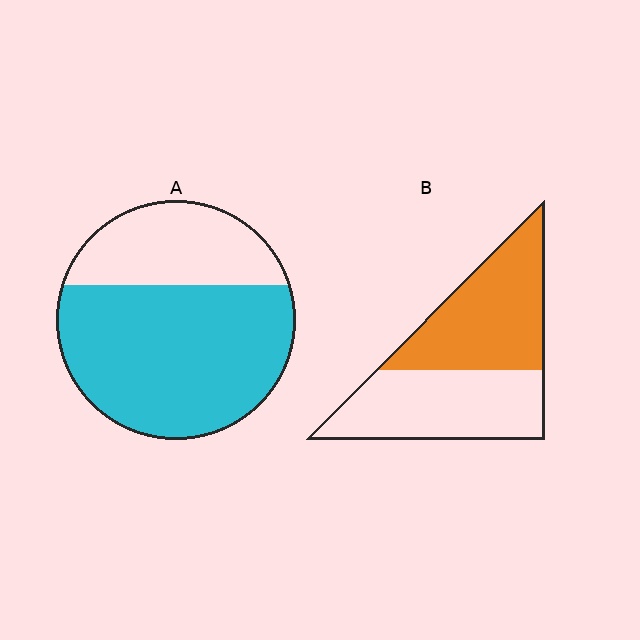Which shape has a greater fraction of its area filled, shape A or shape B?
Shape A.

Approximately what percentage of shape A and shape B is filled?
A is approximately 70% and B is approximately 50%.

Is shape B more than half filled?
Roughly half.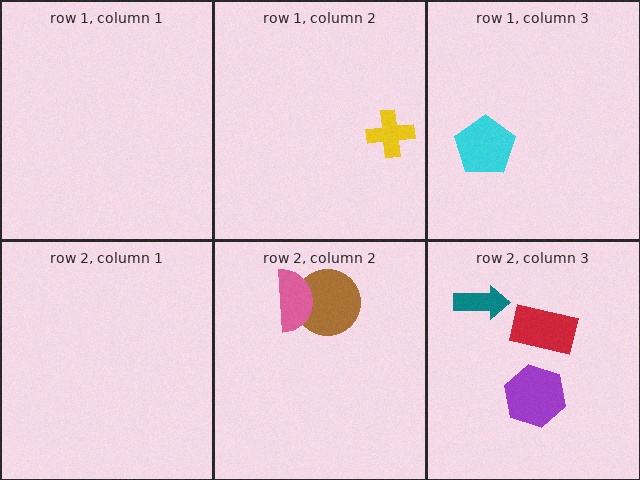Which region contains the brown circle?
The row 2, column 2 region.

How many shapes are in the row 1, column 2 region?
1.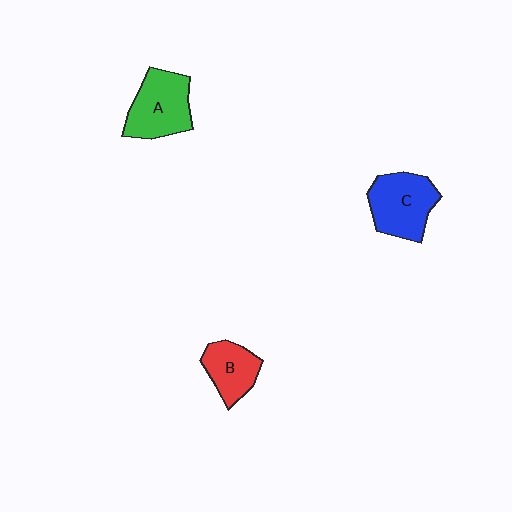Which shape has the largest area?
Shape C (blue).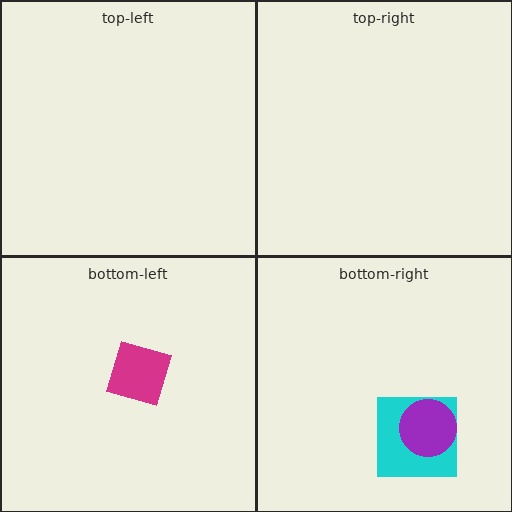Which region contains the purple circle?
The bottom-right region.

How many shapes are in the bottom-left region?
1.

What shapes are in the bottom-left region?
The magenta diamond.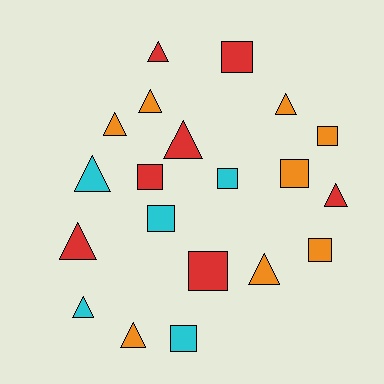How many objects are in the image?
There are 20 objects.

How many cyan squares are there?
There are 3 cyan squares.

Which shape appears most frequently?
Triangle, with 11 objects.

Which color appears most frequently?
Orange, with 8 objects.